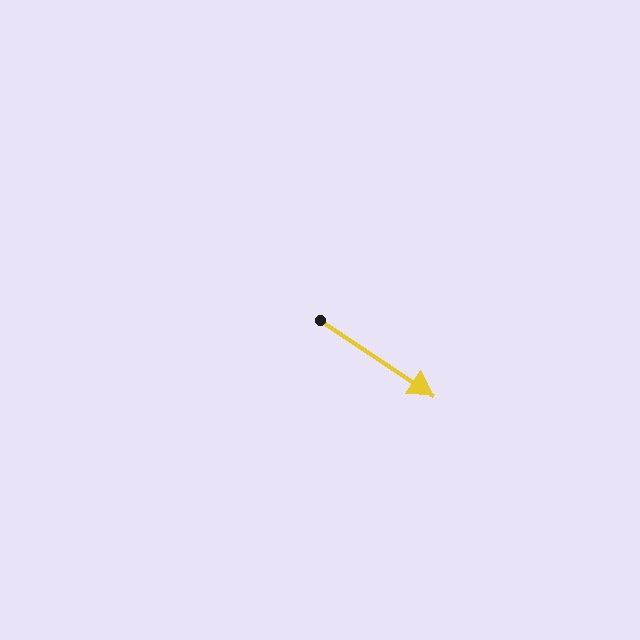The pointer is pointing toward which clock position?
Roughly 4 o'clock.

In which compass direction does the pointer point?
Southeast.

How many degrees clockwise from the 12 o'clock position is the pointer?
Approximately 124 degrees.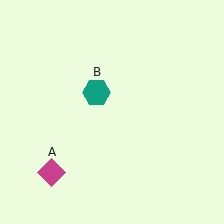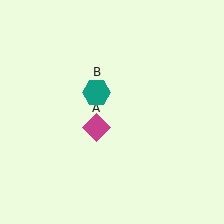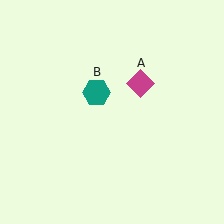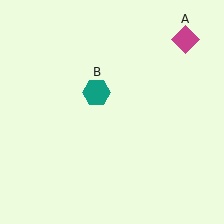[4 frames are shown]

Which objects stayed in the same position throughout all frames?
Teal hexagon (object B) remained stationary.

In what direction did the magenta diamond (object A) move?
The magenta diamond (object A) moved up and to the right.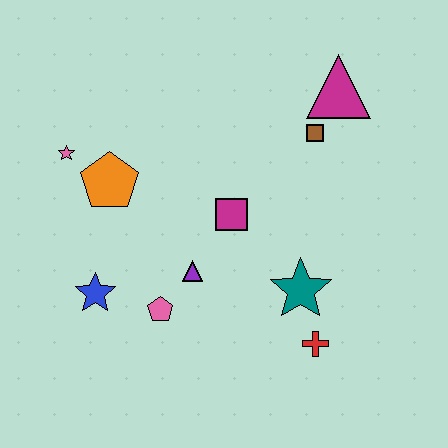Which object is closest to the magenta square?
The purple triangle is closest to the magenta square.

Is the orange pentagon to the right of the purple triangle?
No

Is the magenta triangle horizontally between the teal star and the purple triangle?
No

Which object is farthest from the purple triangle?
The magenta triangle is farthest from the purple triangle.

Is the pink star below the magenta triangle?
Yes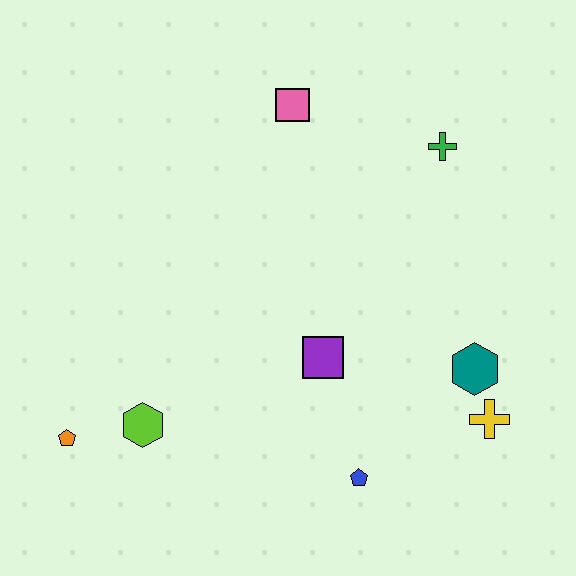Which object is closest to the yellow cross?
The teal hexagon is closest to the yellow cross.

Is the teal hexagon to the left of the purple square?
No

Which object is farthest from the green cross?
The orange pentagon is farthest from the green cross.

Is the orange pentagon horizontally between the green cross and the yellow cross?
No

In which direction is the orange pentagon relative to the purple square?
The orange pentagon is to the left of the purple square.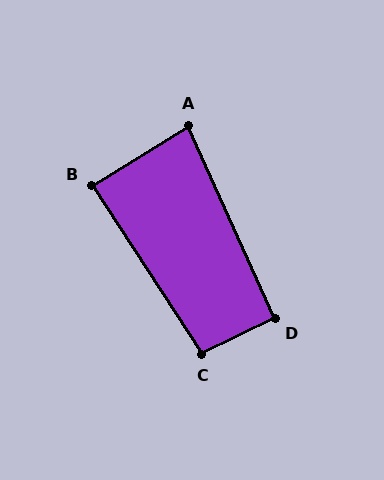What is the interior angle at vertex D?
Approximately 91 degrees (approximately right).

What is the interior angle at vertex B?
Approximately 89 degrees (approximately right).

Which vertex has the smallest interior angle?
A, at approximately 83 degrees.